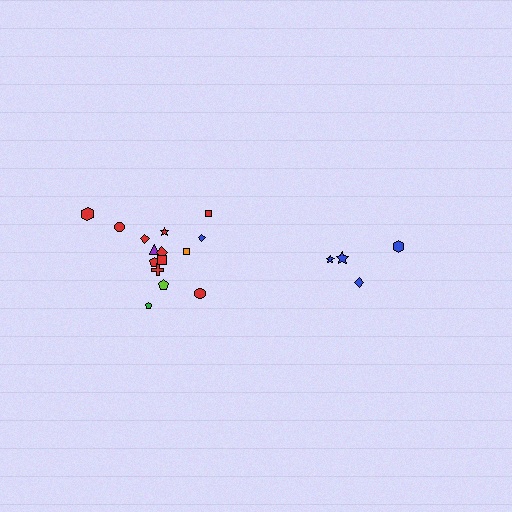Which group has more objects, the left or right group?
The left group.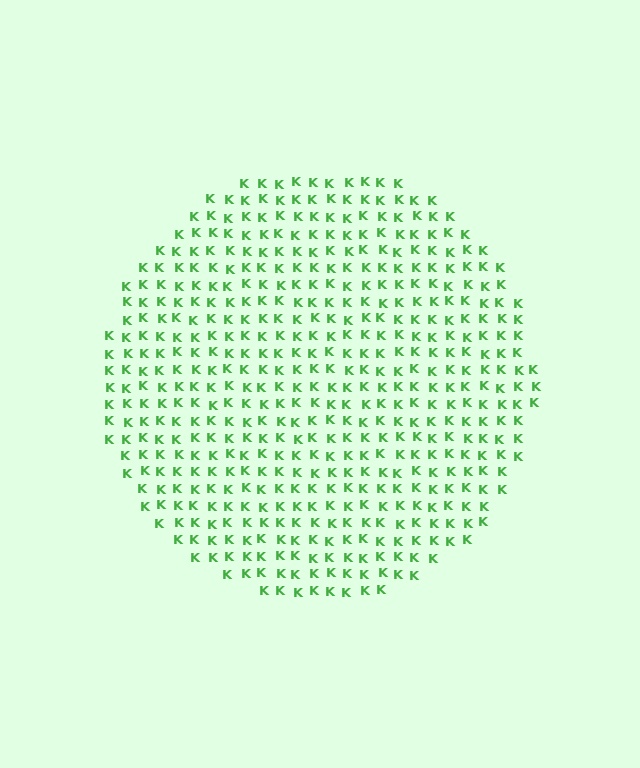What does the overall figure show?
The overall figure shows a circle.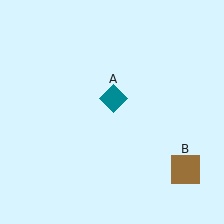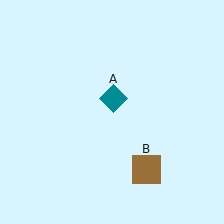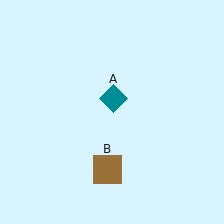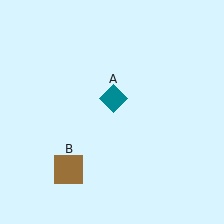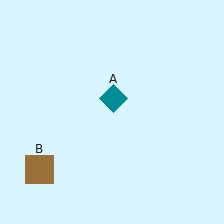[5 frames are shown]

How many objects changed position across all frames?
1 object changed position: brown square (object B).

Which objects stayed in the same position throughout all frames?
Teal diamond (object A) remained stationary.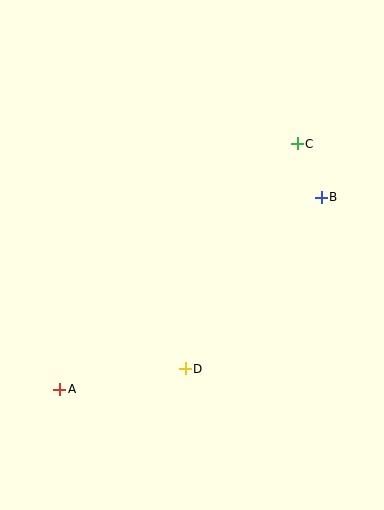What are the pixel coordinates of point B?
Point B is at (321, 197).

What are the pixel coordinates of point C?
Point C is at (297, 144).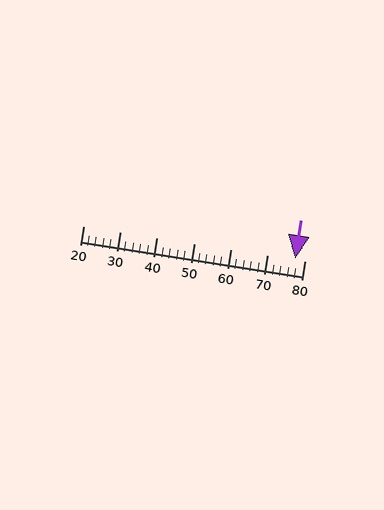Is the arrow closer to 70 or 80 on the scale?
The arrow is closer to 80.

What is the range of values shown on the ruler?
The ruler shows values from 20 to 80.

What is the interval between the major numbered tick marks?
The major tick marks are spaced 10 units apart.